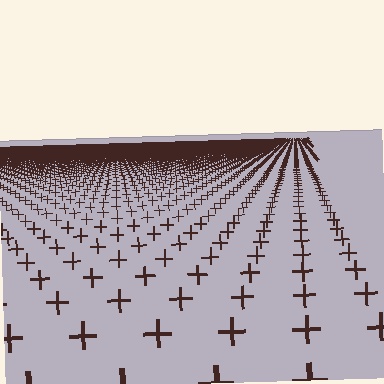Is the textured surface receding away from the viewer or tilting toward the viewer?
The surface is receding away from the viewer. Texture elements get smaller and denser toward the top.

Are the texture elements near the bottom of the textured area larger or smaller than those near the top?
Larger. Near the bottom, elements are closer to the viewer and appear at a bigger on-screen size.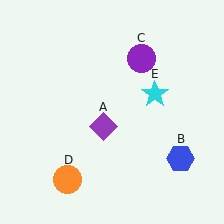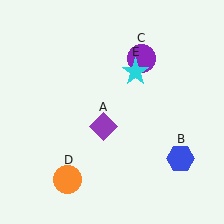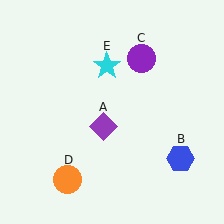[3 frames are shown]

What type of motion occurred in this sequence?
The cyan star (object E) rotated counterclockwise around the center of the scene.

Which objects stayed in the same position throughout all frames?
Purple diamond (object A) and blue hexagon (object B) and purple circle (object C) and orange circle (object D) remained stationary.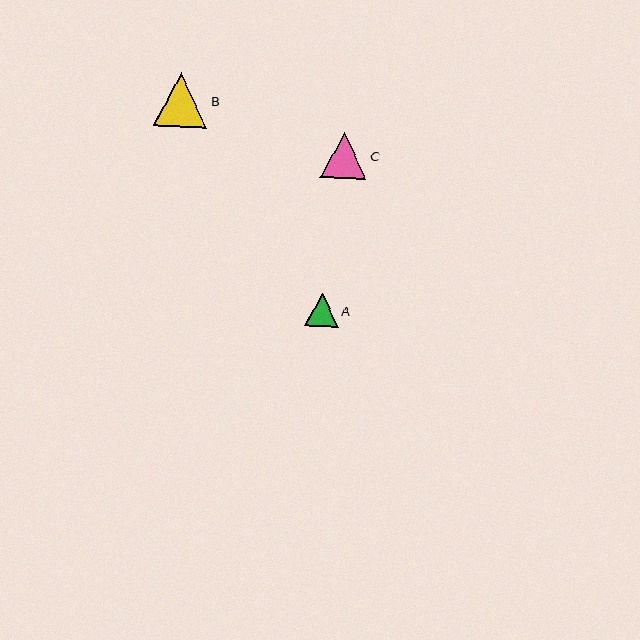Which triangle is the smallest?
Triangle A is the smallest with a size of approximately 33 pixels.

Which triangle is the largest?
Triangle B is the largest with a size of approximately 54 pixels.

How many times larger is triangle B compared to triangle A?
Triangle B is approximately 1.6 times the size of triangle A.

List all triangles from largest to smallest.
From largest to smallest: B, C, A.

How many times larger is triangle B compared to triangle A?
Triangle B is approximately 1.6 times the size of triangle A.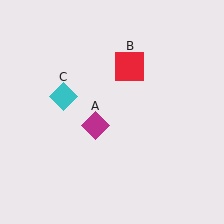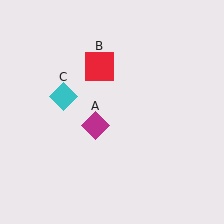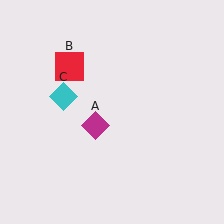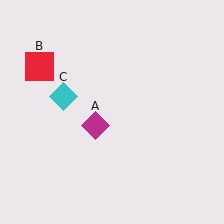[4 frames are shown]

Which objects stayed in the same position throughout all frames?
Magenta diamond (object A) and cyan diamond (object C) remained stationary.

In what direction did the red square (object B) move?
The red square (object B) moved left.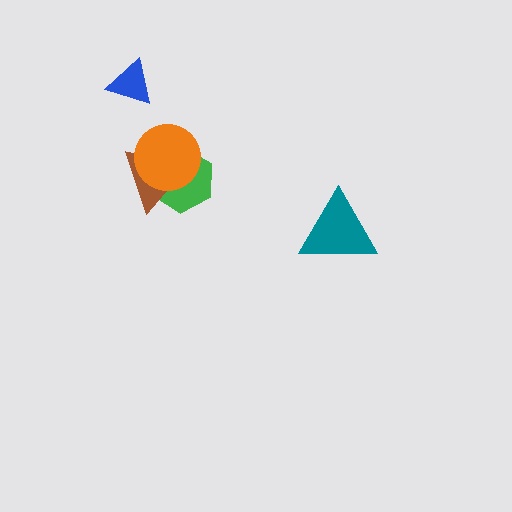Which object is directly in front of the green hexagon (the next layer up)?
The brown triangle is directly in front of the green hexagon.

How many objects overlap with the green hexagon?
2 objects overlap with the green hexagon.